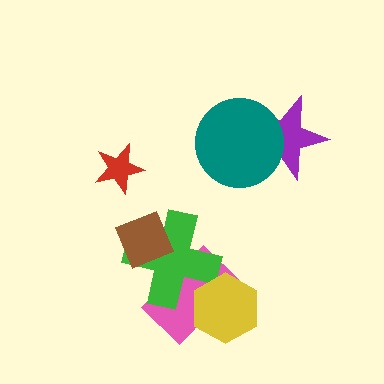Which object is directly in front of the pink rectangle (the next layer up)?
The green cross is directly in front of the pink rectangle.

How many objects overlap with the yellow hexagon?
2 objects overlap with the yellow hexagon.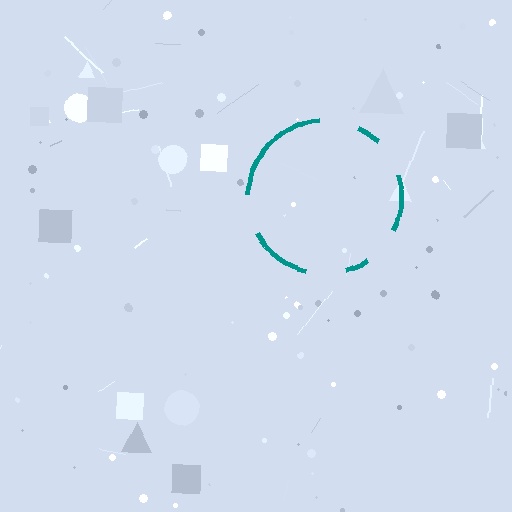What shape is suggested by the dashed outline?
The dashed outline suggests a circle.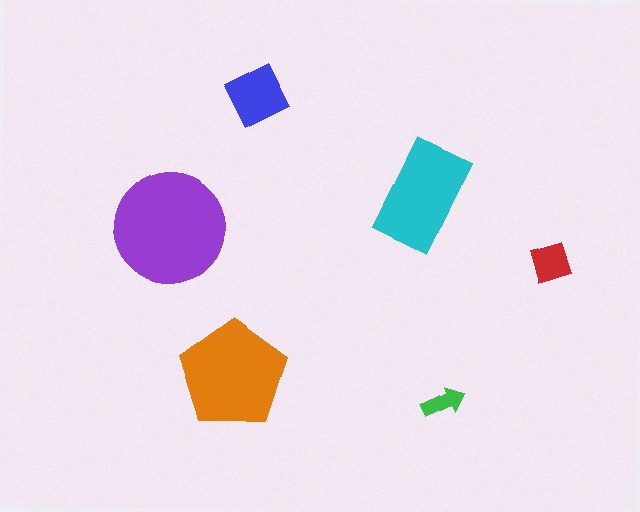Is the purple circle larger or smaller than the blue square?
Larger.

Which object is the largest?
The purple circle.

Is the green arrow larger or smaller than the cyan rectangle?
Smaller.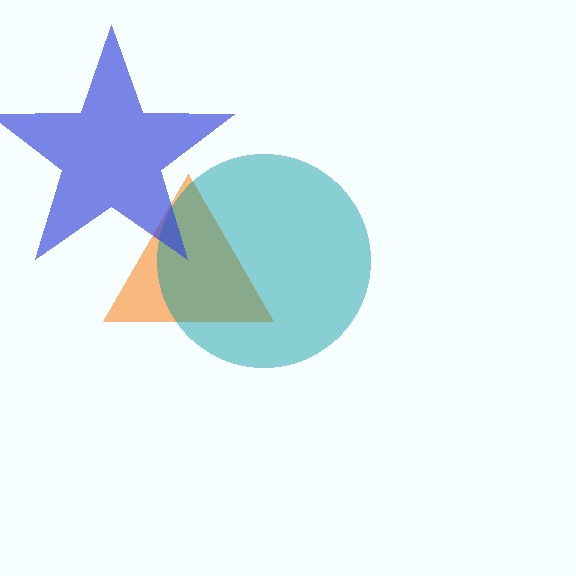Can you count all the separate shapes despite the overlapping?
Yes, there are 3 separate shapes.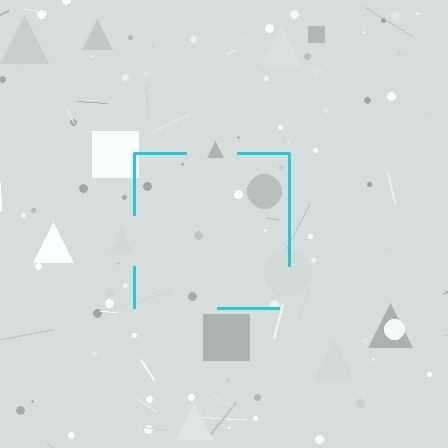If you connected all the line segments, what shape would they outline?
They would outline a square.